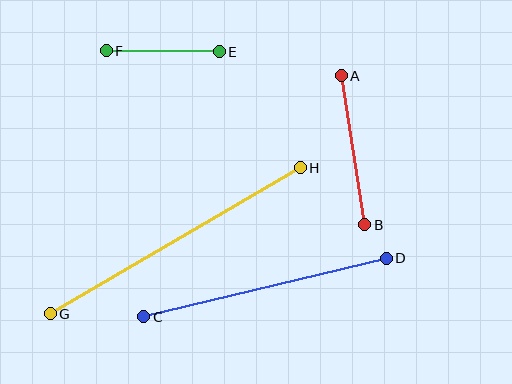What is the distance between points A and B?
The distance is approximately 151 pixels.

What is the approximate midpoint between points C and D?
The midpoint is at approximately (265, 288) pixels.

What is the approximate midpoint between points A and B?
The midpoint is at approximately (353, 150) pixels.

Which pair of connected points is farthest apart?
Points G and H are farthest apart.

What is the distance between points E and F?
The distance is approximately 113 pixels.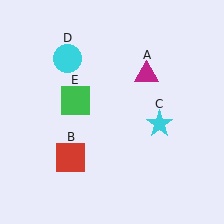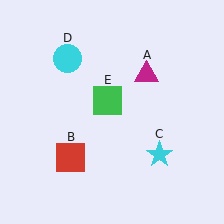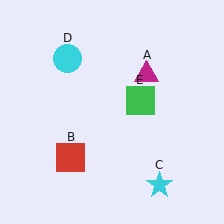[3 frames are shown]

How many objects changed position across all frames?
2 objects changed position: cyan star (object C), green square (object E).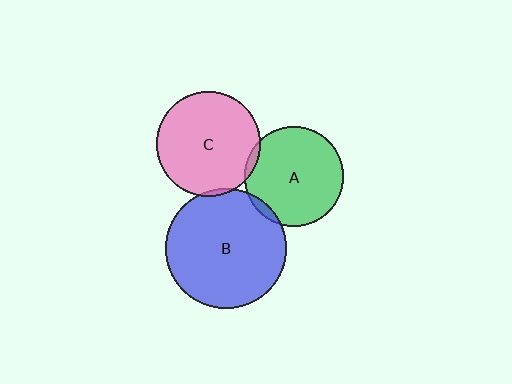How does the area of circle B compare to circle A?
Approximately 1.4 times.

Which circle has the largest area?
Circle B (blue).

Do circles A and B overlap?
Yes.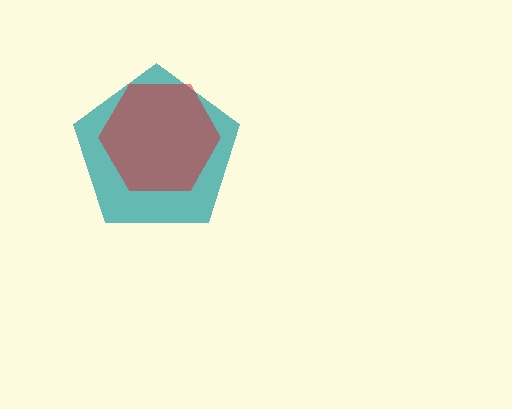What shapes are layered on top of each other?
The layered shapes are: a teal pentagon, a red hexagon.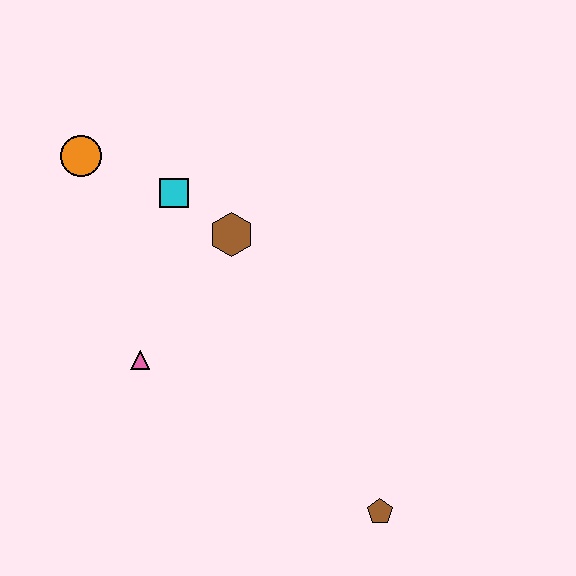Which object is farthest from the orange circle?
The brown pentagon is farthest from the orange circle.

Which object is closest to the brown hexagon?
The cyan square is closest to the brown hexagon.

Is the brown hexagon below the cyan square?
Yes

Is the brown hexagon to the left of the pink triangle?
No